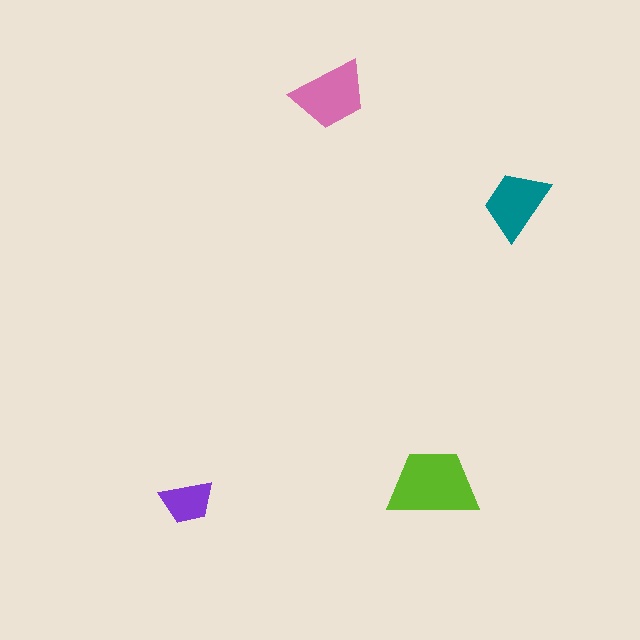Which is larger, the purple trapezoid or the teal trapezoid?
The teal one.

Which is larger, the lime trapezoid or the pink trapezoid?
The lime one.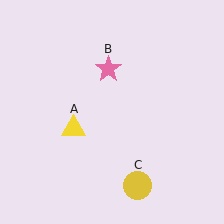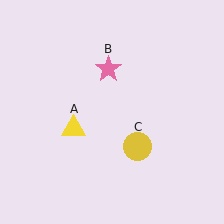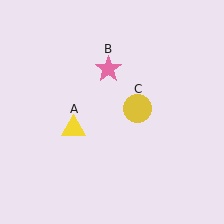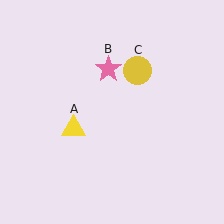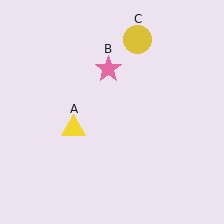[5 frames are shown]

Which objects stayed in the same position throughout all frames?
Yellow triangle (object A) and pink star (object B) remained stationary.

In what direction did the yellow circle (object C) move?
The yellow circle (object C) moved up.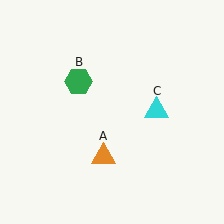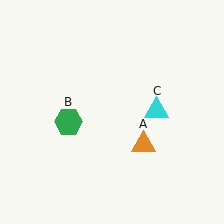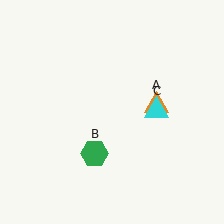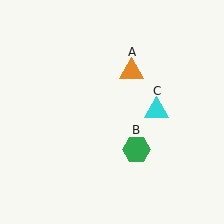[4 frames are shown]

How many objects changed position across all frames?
2 objects changed position: orange triangle (object A), green hexagon (object B).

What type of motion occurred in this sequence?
The orange triangle (object A), green hexagon (object B) rotated counterclockwise around the center of the scene.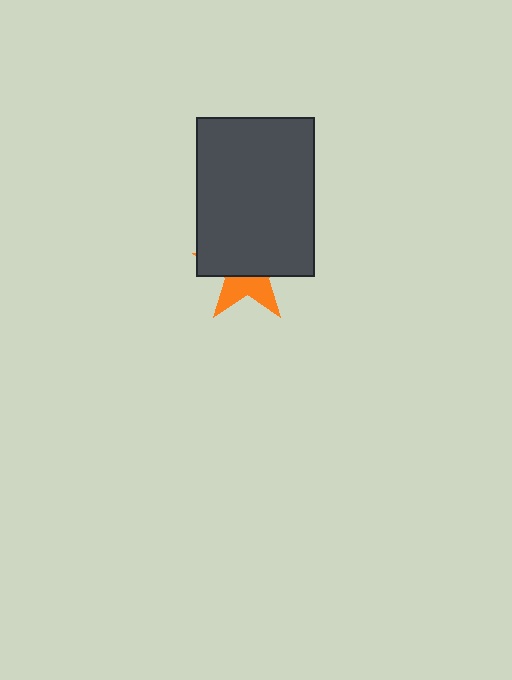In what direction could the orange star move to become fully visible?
The orange star could move down. That would shift it out from behind the dark gray rectangle entirely.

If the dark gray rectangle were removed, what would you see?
You would see the complete orange star.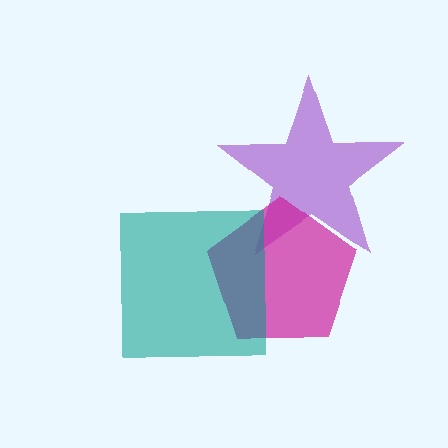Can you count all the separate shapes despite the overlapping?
Yes, there are 3 separate shapes.